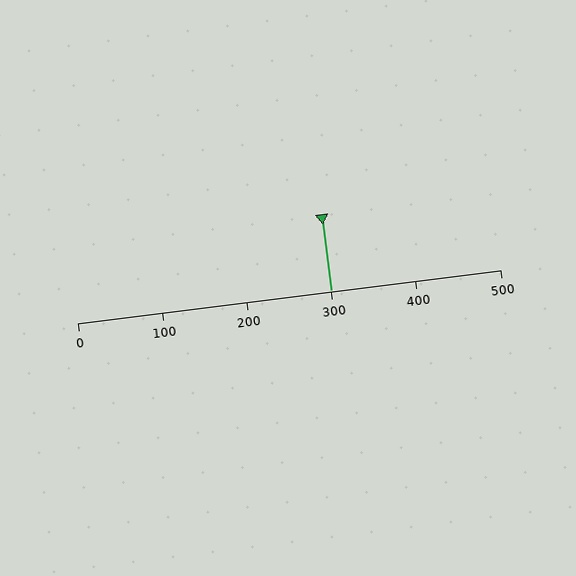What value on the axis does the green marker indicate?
The marker indicates approximately 300.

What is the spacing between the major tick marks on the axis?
The major ticks are spaced 100 apart.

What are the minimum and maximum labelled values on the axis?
The axis runs from 0 to 500.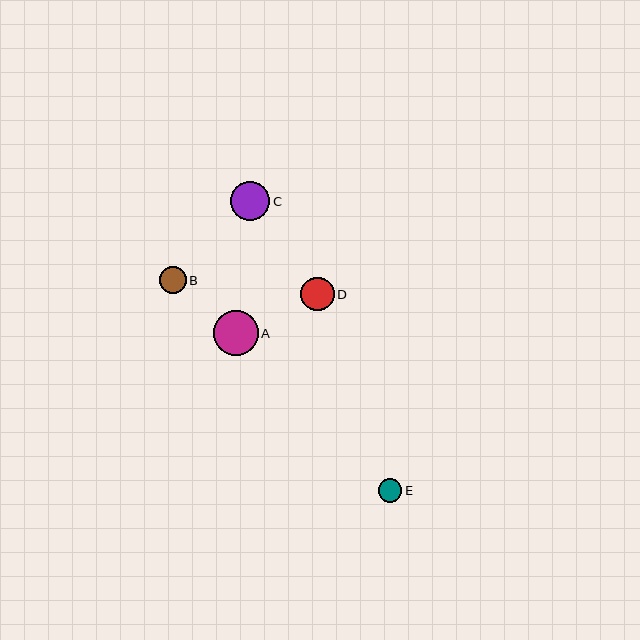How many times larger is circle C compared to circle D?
Circle C is approximately 1.2 times the size of circle D.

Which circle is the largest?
Circle A is the largest with a size of approximately 45 pixels.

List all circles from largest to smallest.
From largest to smallest: A, C, D, B, E.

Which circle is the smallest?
Circle E is the smallest with a size of approximately 24 pixels.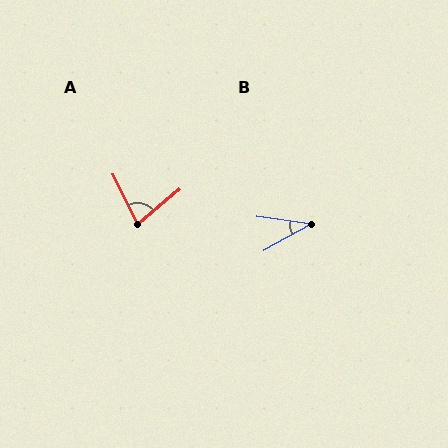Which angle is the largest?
A, at approximately 75 degrees.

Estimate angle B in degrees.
Approximately 37 degrees.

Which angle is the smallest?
B, at approximately 37 degrees.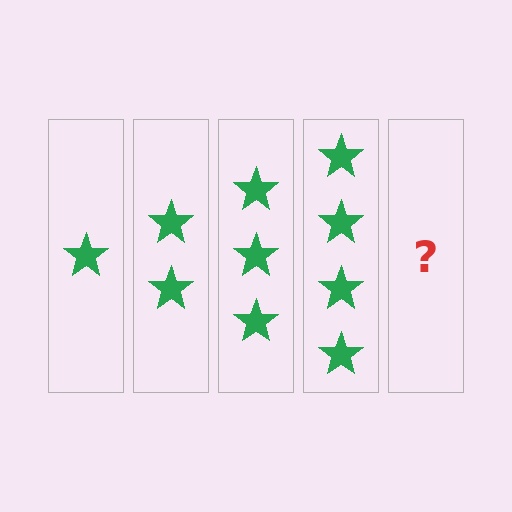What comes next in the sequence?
The next element should be 5 stars.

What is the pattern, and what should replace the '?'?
The pattern is that each step adds one more star. The '?' should be 5 stars.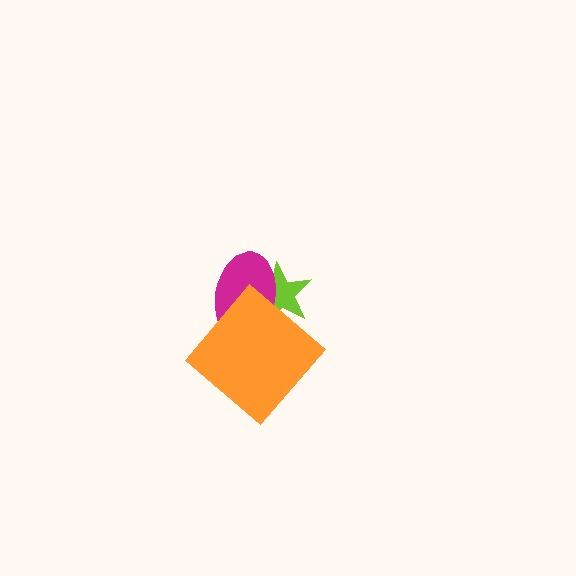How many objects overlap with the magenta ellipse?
2 objects overlap with the magenta ellipse.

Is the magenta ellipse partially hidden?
Yes, it is partially covered by another shape.